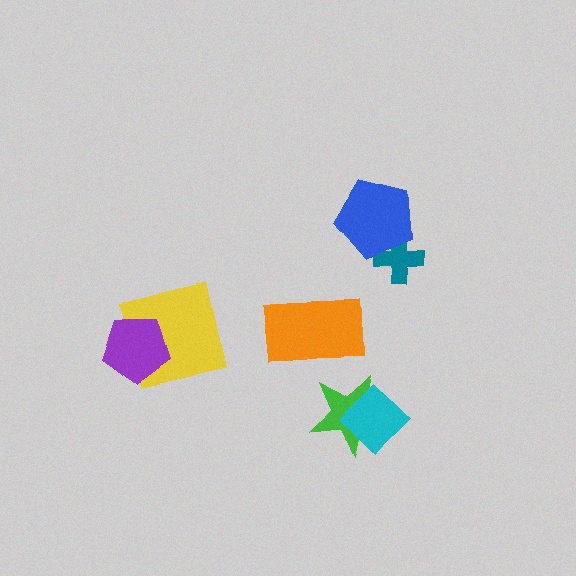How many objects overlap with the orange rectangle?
0 objects overlap with the orange rectangle.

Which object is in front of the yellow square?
The purple pentagon is in front of the yellow square.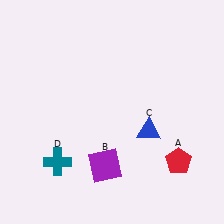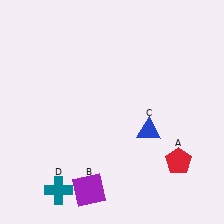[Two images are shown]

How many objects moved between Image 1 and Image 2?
2 objects moved between the two images.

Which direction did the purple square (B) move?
The purple square (B) moved down.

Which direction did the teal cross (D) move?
The teal cross (D) moved down.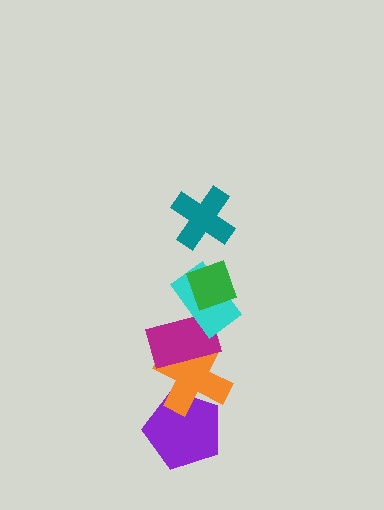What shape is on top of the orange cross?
The magenta rectangle is on top of the orange cross.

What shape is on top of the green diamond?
The teal cross is on top of the green diamond.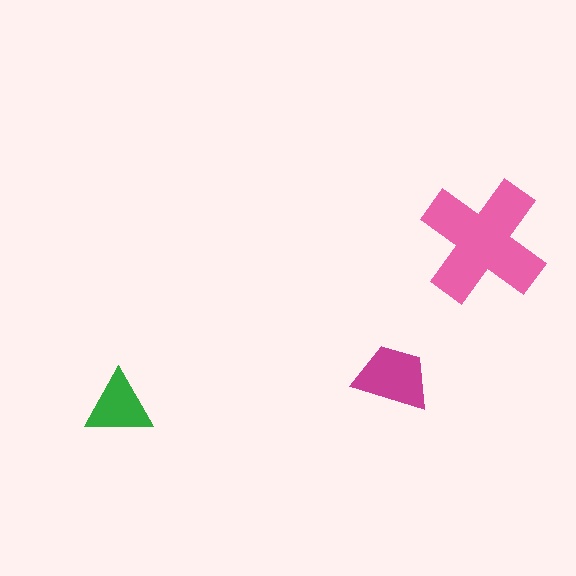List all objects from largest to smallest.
The pink cross, the magenta trapezoid, the green triangle.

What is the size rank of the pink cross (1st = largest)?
1st.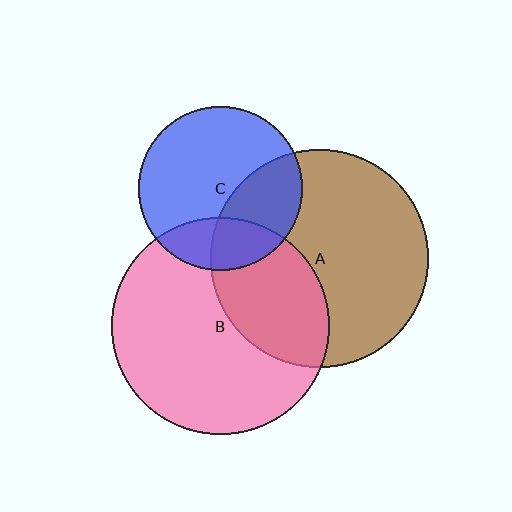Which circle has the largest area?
Circle A (brown).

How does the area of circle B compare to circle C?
Approximately 1.8 times.